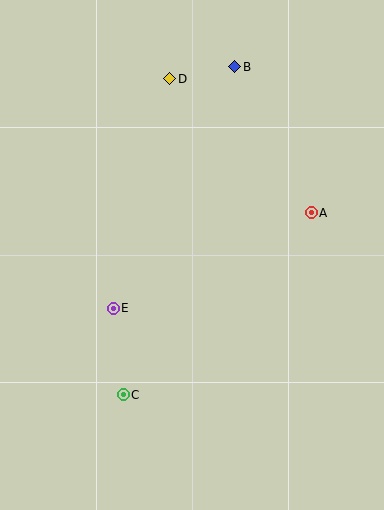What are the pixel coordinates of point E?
Point E is at (113, 308).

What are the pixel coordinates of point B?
Point B is at (235, 67).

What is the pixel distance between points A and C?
The distance between A and C is 261 pixels.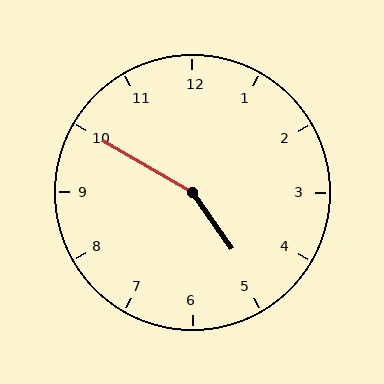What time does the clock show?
4:50.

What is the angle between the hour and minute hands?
Approximately 155 degrees.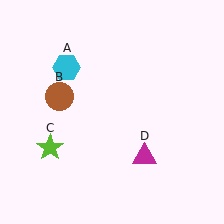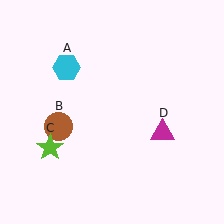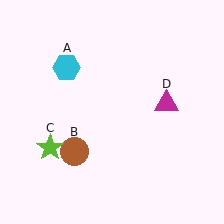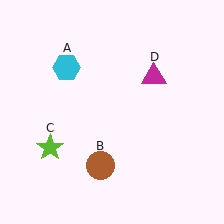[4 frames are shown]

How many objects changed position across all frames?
2 objects changed position: brown circle (object B), magenta triangle (object D).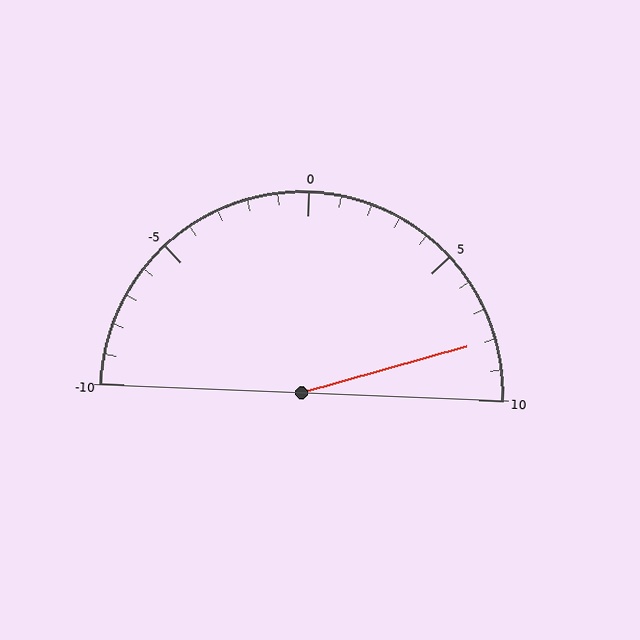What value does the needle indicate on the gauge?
The needle indicates approximately 8.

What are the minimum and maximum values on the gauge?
The gauge ranges from -10 to 10.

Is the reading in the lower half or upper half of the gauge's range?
The reading is in the upper half of the range (-10 to 10).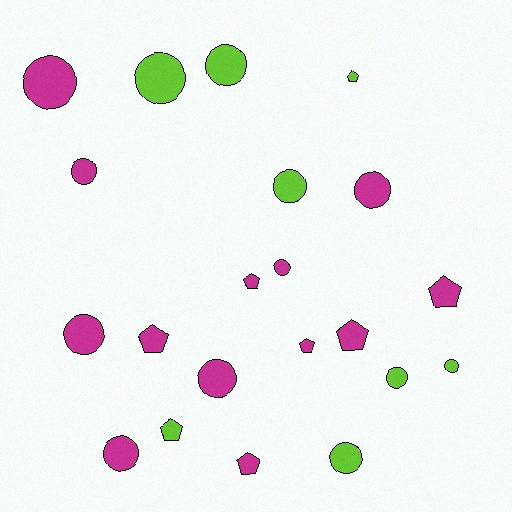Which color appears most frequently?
Magenta, with 13 objects.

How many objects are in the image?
There are 21 objects.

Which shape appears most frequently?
Circle, with 13 objects.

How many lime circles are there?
There are 6 lime circles.